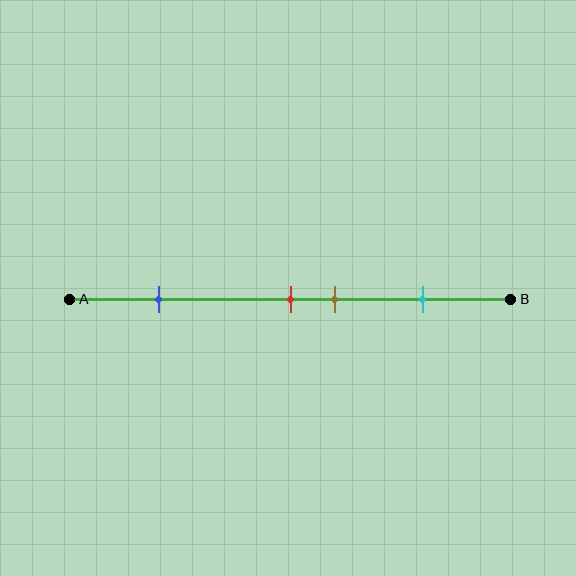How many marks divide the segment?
There are 4 marks dividing the segment.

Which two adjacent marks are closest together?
The red and brown marks are the closest adjacent pair.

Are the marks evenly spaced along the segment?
No, the marks are not evenly spaced.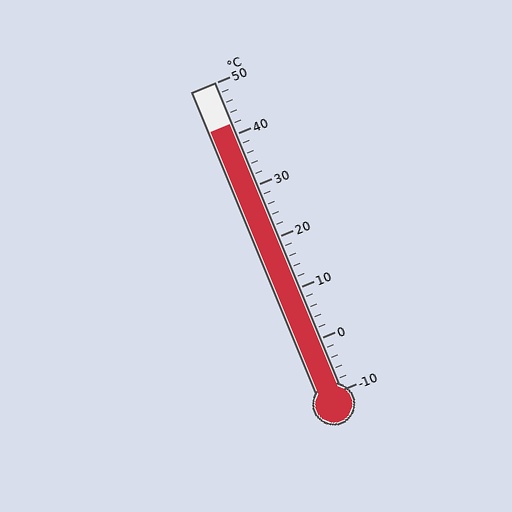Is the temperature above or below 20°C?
The temperature is above 20°C.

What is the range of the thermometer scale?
The thermometer scale ranges from -10°C to 50°C.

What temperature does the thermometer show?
The thermometer shows approximately 42°C.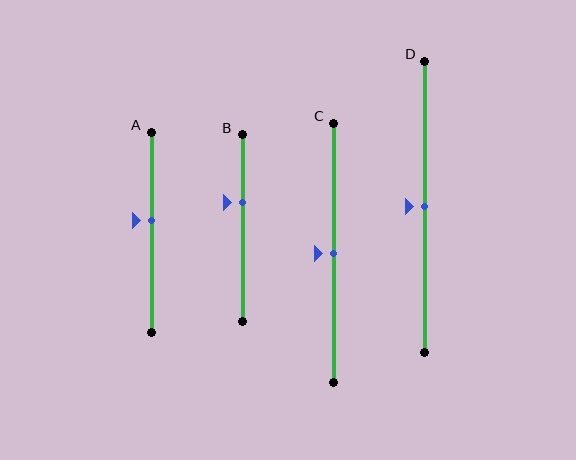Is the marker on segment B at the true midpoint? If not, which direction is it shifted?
No, the marker on segment B is shifted upward by about 14% of the segment length.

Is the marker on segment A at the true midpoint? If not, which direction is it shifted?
No, the marker on segment A is shifted upward by about 6% of the segment length.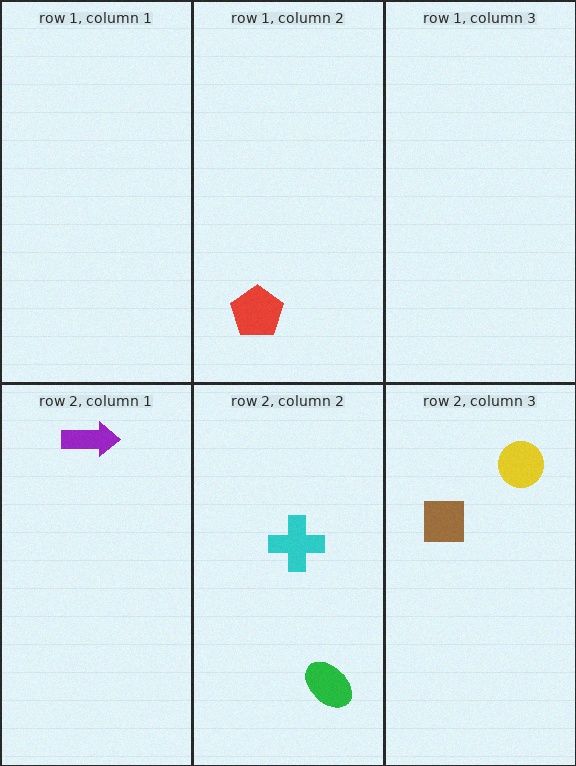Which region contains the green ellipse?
The row 2, column 2 region.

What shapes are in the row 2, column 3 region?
The yellow circle, the brown square.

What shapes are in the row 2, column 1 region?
The purple arrow.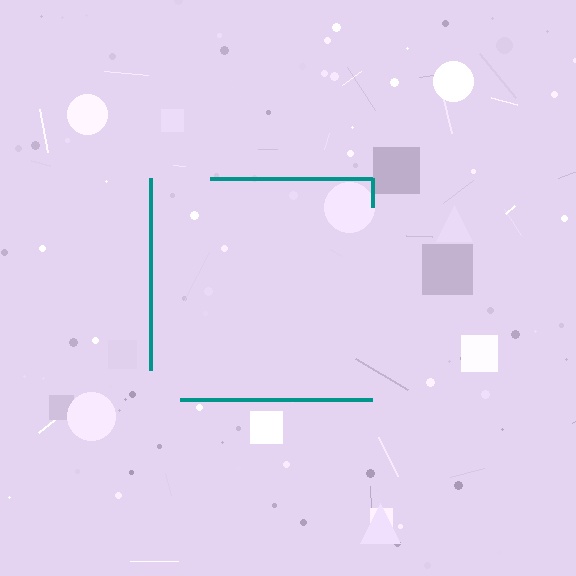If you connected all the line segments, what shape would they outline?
They would outline a square.